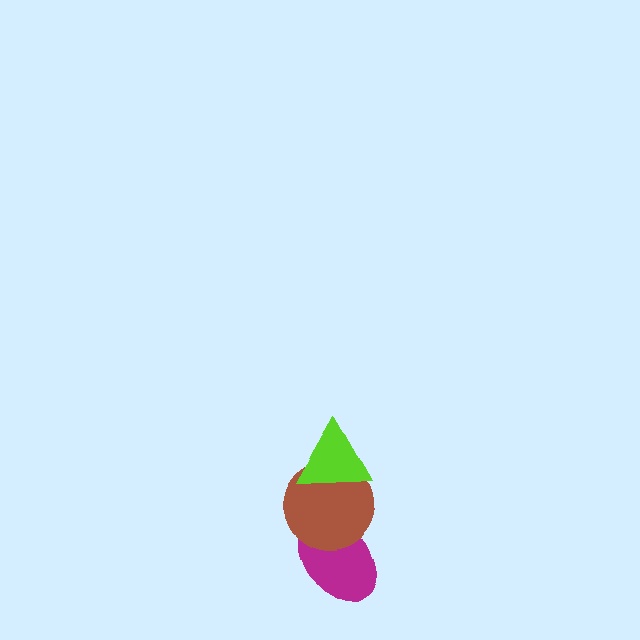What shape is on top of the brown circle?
The lime triangle is on top of the brown circle.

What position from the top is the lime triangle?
The lime triangle is 1st from the top.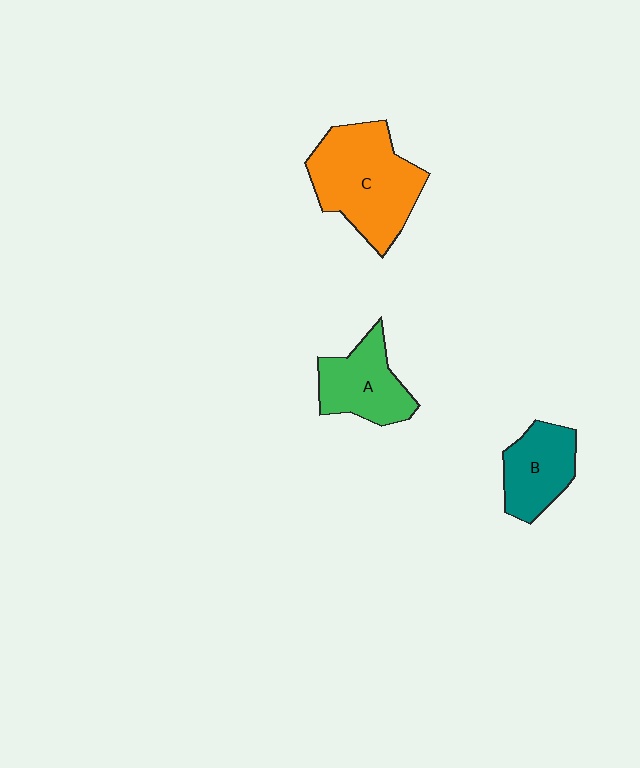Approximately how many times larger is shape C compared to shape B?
Approximately 1.8 times.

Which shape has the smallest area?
Shape B (teal).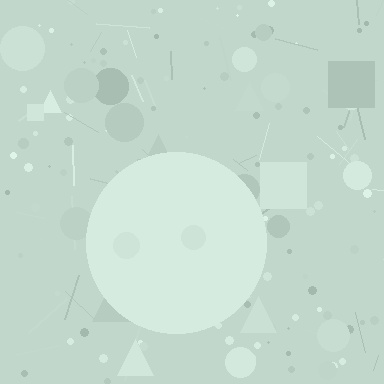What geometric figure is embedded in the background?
A circle is embedded in the background.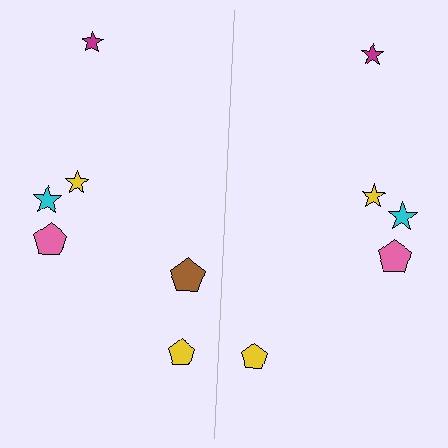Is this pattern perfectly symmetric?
No, the pattern is not perfectly symmetric. A brown pentagon is missing from the right side.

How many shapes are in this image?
There are 11 shapes in this image.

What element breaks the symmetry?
A brown pentagon is missing from the right side.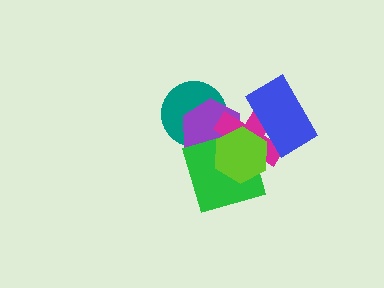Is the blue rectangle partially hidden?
Yes, it is partially covered by another shape.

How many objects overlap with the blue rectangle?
2 objects overlap with the blue rectangle.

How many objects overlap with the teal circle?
3 objects overlap with the teal circle.